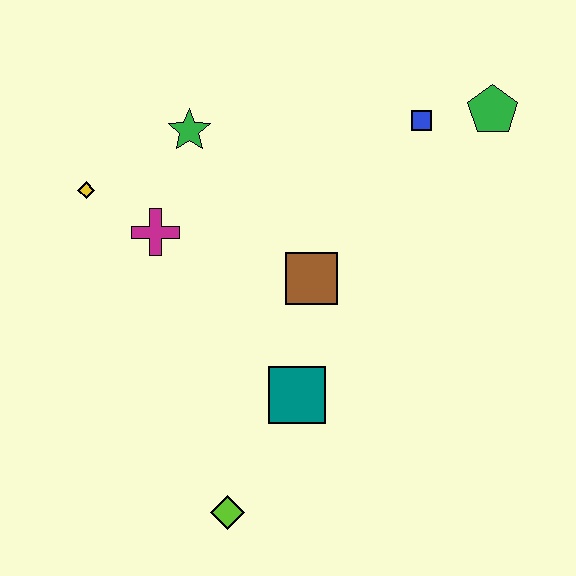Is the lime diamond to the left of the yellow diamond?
No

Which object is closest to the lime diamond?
The teal square is closest to the lime diamond.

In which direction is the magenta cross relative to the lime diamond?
The magenta cross is above the lime diamond.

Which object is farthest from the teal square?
The green pentagon is farthest from the teal square.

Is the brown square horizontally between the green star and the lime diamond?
No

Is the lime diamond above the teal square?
No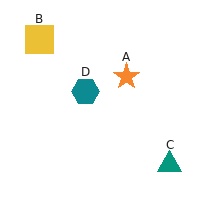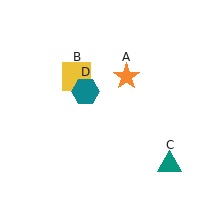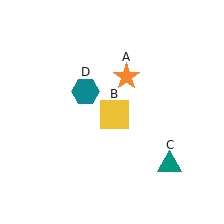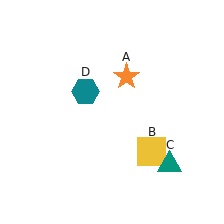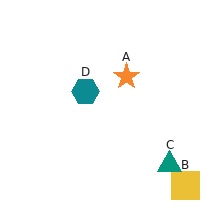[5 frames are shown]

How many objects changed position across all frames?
1 object changed position: yellow square (object B).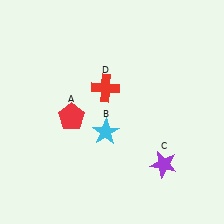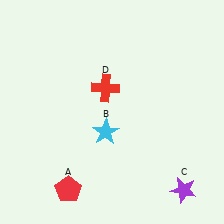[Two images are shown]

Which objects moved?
The objects that moved are: the red pentagon (A), the purple star (C).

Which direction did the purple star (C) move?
The purple star (C) moved down.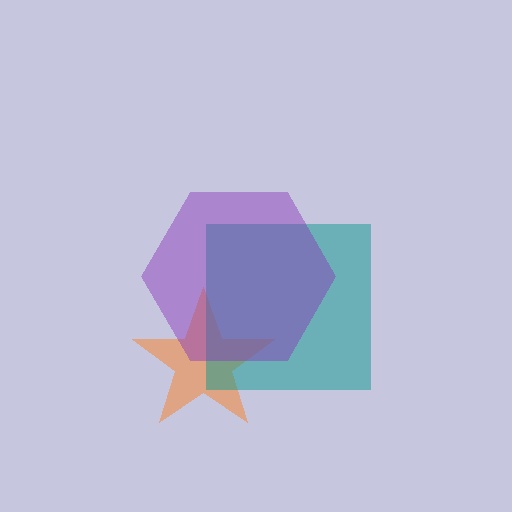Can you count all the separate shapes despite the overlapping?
Yes, there are 3 separate shapes.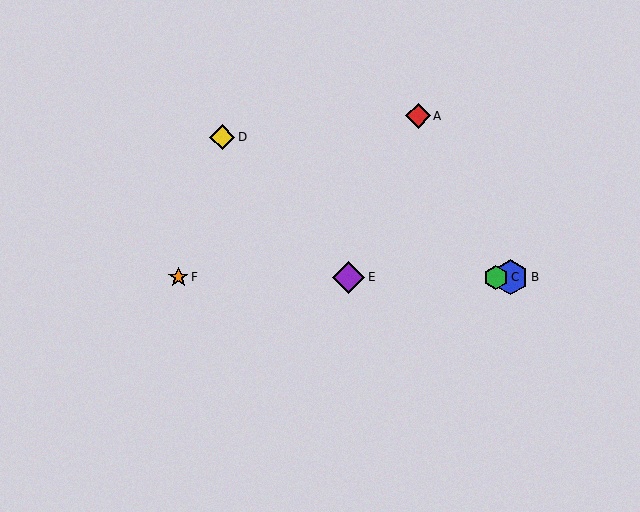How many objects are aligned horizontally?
4 objects (B, C, E, F) are aligned horizontally.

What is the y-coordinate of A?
Object A is at y≈116.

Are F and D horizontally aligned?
No, F is at y≈277 and D is at y≈137.